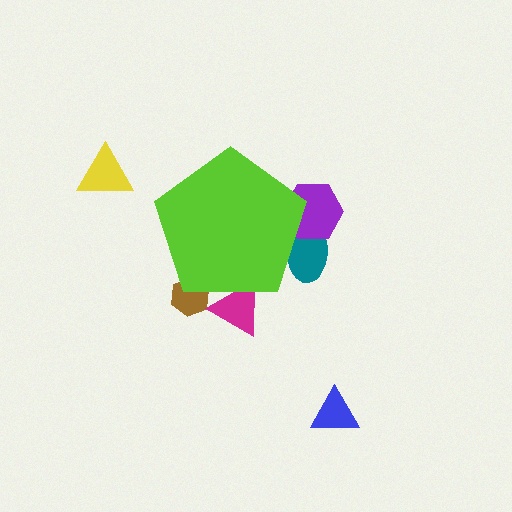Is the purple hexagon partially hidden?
Yes, the purple hexagon is partially hidden behind the lime pentagon.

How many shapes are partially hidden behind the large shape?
4 shapes are partially hidden.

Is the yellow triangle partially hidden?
No, the yellow triangle is fully visible.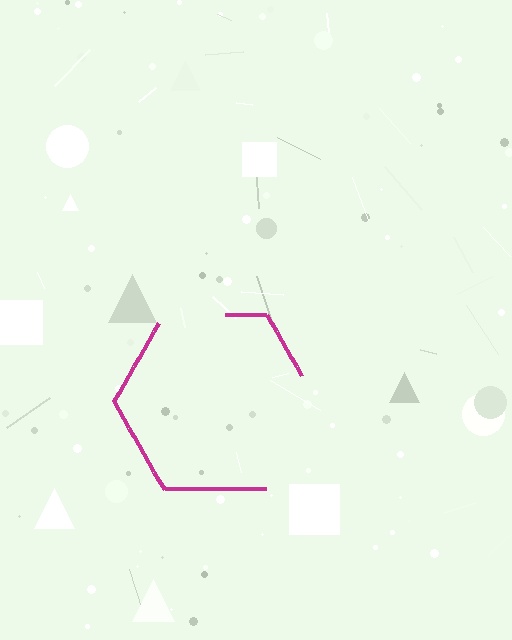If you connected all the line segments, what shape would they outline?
They would outline a hexagon.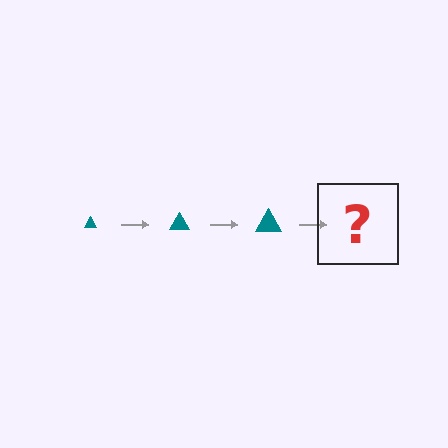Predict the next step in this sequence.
The next step is a teal triangle, larger than the previous one.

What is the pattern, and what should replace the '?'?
The pattern is that the triangle gets progressively larger each step. The '?' should be a teal triangle, larger than the previous one.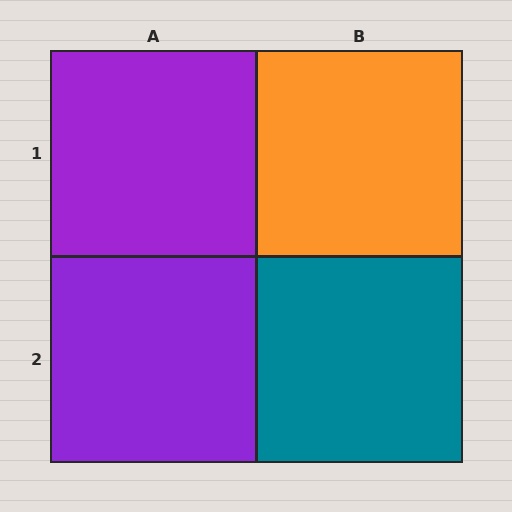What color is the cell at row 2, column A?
Purple.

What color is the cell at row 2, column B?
Teal.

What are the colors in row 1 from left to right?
Purple, orange.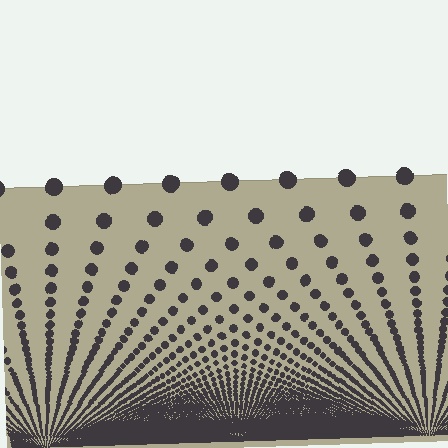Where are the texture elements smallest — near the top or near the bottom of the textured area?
Near the bottom.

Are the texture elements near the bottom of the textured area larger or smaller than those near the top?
Smaller. The gradient is inverted — elements near the bottom are smaller and denser.